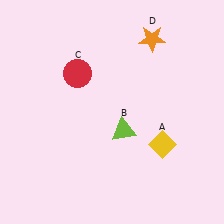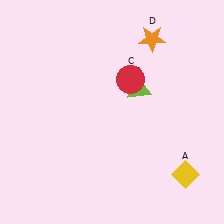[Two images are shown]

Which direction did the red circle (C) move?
The red circle (C) moved right.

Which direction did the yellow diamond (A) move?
The yellow diamond (A) moved down.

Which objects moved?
The objects that moved are: the yellow diamond (A), the lime triangle (B), the red circle (C).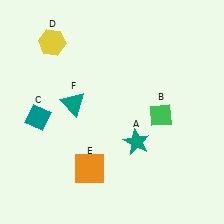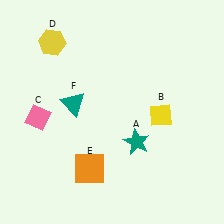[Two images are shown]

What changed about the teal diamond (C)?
In Image 1, C is teal. In Image 2, it changed to pink.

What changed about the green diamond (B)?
In Image 1, B is green. In Image 2, it changed to yellow.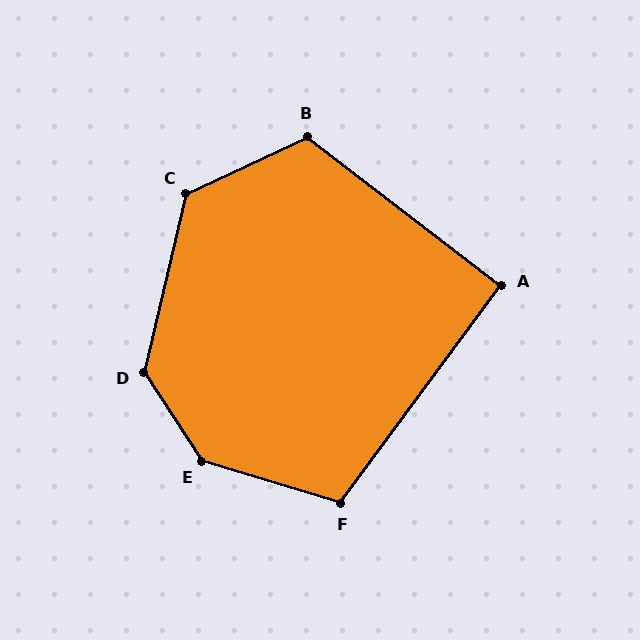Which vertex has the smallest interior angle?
A, at approximately 91 degrees.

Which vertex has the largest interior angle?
E, at approximately 140 degrees.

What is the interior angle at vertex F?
Approximately 110 degrees (obtuse).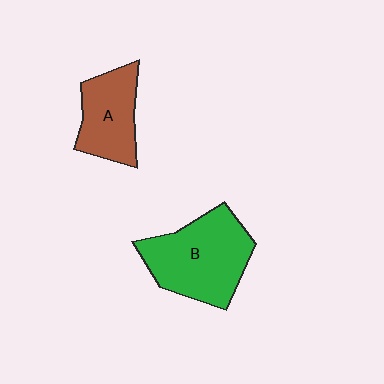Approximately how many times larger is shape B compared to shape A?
Approximately 1.5 times.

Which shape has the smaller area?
Shape A (brown).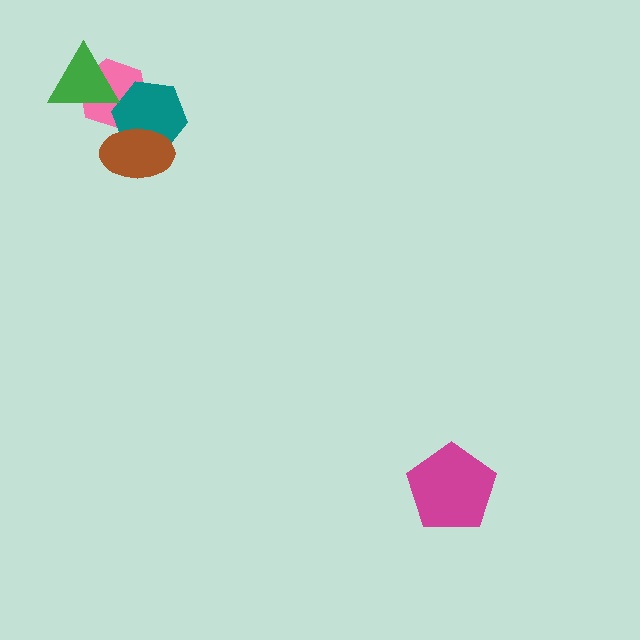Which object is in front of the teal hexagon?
The brown ellipse is in front of the teal hexagon.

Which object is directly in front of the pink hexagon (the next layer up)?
The teal hexagon is directly in front of the pink hexagon.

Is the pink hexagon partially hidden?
Yes, it is partially covered by another shape.